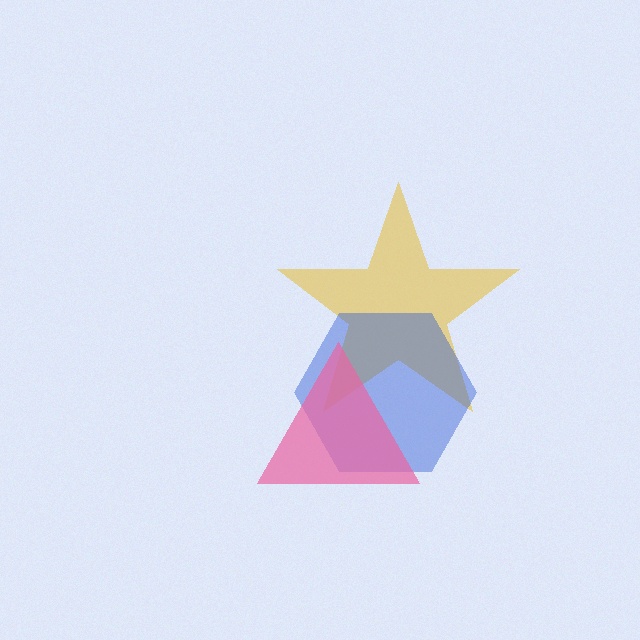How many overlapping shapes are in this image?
There are 3 overlapping shapes in the image.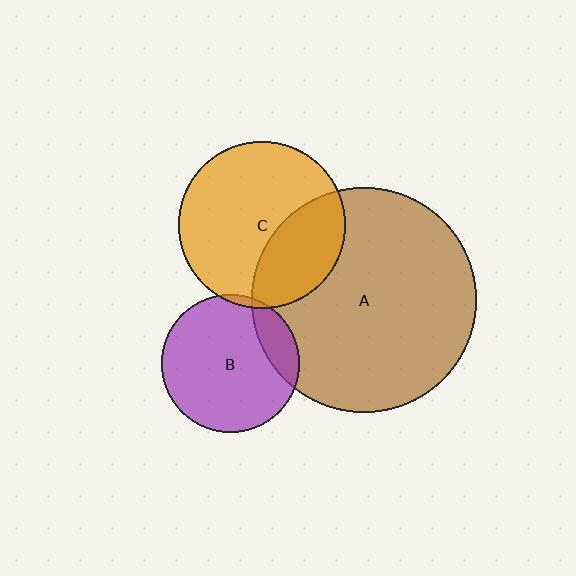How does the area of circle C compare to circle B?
Approximately 1.5 times.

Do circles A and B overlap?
Yes.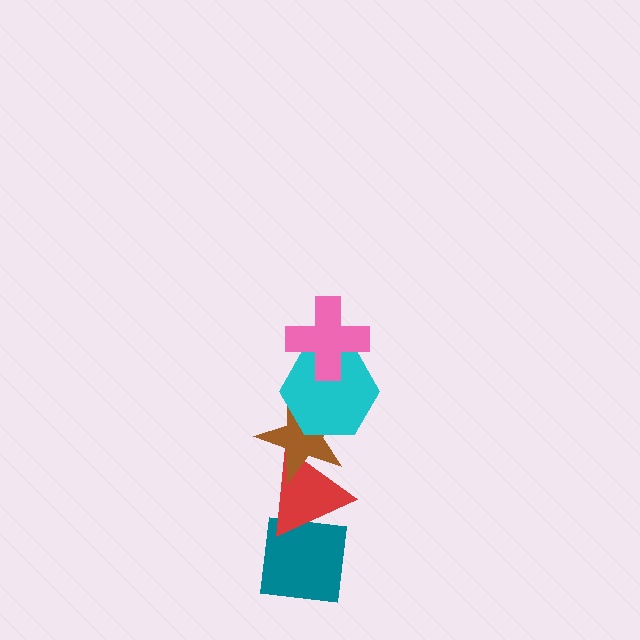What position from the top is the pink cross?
The pink cross is 1st from the top.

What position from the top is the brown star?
The brown star is 3rd from the top.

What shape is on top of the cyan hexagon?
The pink cross is on top of the cyan hexagon.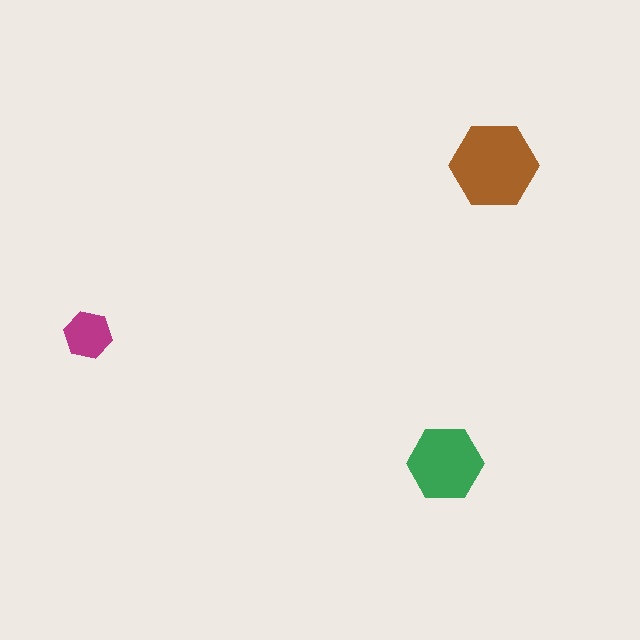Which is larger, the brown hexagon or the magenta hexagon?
The brown one.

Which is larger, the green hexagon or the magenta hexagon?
The green one.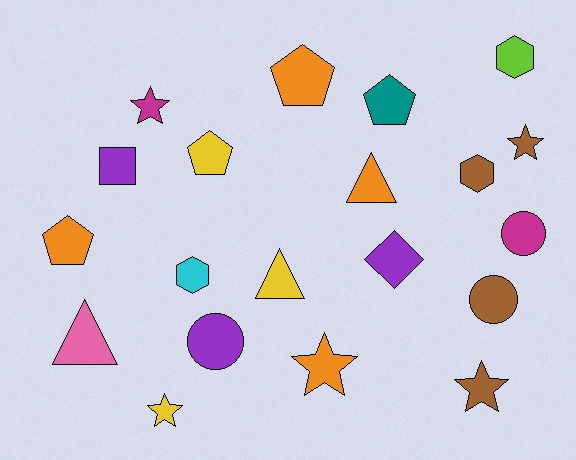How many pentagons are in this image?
There are 4 pentagons.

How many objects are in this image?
There are 20 objects.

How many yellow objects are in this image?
There are 3 yellow objects.